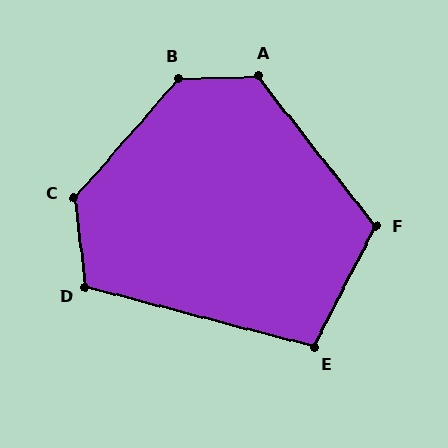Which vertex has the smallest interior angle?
E, at approximately 103 degrees.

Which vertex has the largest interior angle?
B, at approximately 134 degrees.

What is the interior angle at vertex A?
Approximately 126 degrees (obtuse).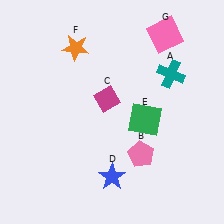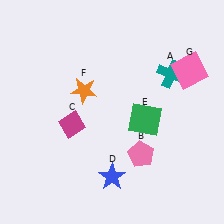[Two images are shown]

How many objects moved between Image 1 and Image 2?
3 objects moved between the two images.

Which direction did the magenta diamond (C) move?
The magenta diamond (C) moved left.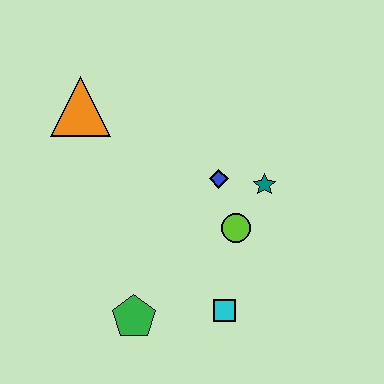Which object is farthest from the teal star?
The orange triangle is farthest from the teal star.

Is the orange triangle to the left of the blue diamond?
Yes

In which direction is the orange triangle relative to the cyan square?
The orange triangle is above the cyan square.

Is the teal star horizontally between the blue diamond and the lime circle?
No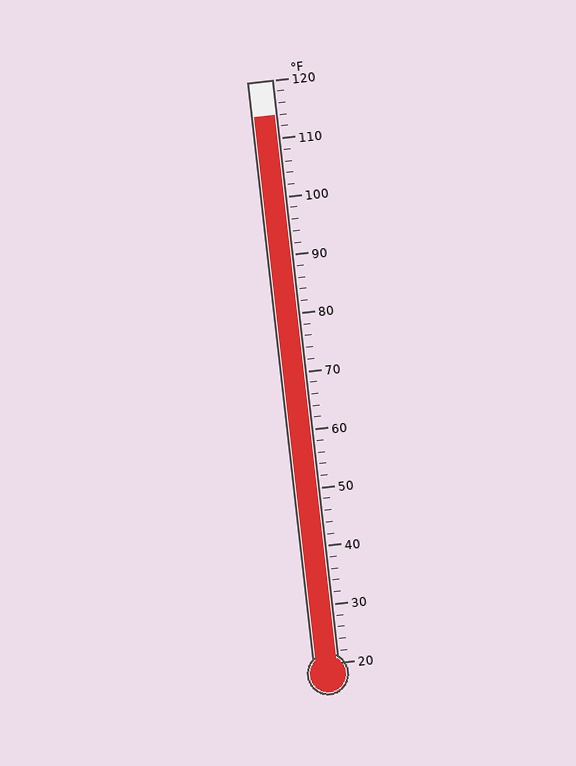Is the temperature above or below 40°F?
The temperature is above 40°F.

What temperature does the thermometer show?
The thermometer shows approximately 114°F.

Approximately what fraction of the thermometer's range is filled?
The thermometer is filled to approximately 95% of its range.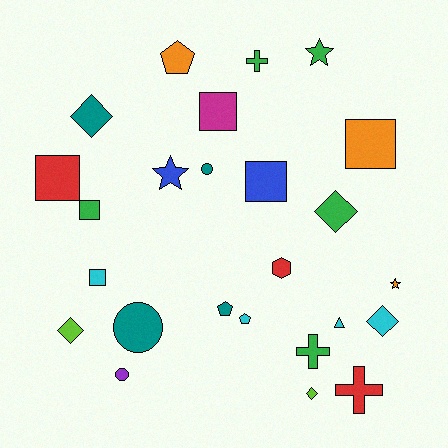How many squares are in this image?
There are 6 squares.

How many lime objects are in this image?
There are 2 lime objects.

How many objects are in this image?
There are 25 objects.